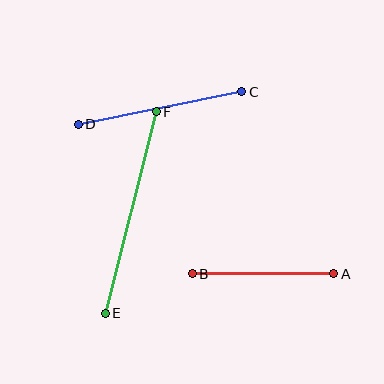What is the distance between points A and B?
The distance is approximately 141 pixels.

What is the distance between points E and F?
The distance is approximately 208 pixels.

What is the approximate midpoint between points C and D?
The midpoint is at approximately (160, 108) pixels.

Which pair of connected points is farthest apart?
Points E and F are farthest apart.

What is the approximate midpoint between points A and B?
The midpoint is at approximately (263, 274) pixels.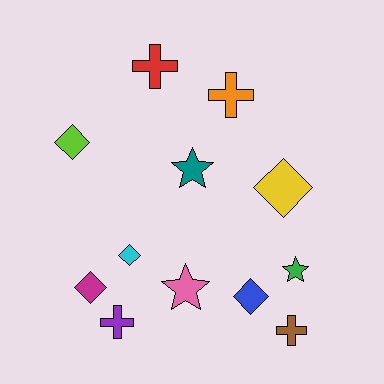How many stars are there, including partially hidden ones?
There are 3 stars.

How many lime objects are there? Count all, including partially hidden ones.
There is 1 lime object.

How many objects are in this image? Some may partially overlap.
There are 12 objects.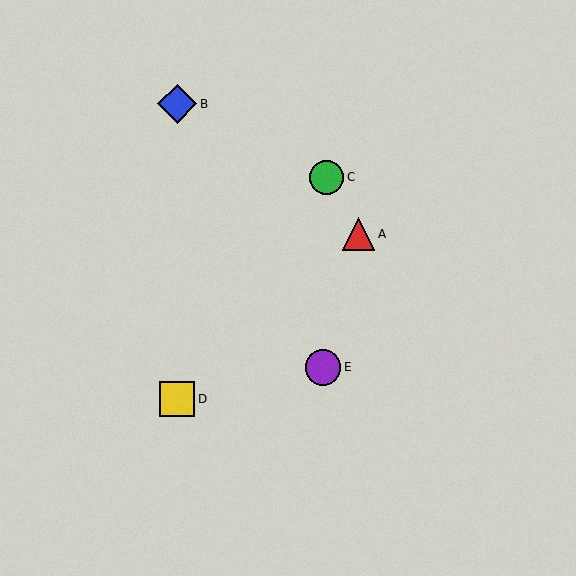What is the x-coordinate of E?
Object E is at x≈323.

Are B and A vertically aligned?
No, B is at x≈177 and A is at x≈358.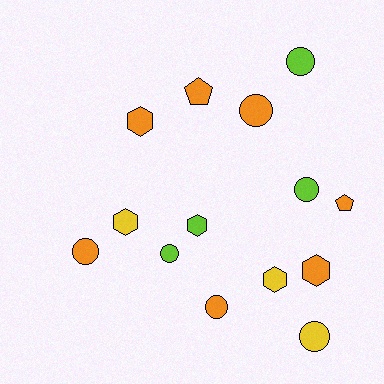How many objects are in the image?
There are 14 objects.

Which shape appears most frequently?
Circle, with 7 objects.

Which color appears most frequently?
Orange, with 7 objects.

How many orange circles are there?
There are 3 orange circles.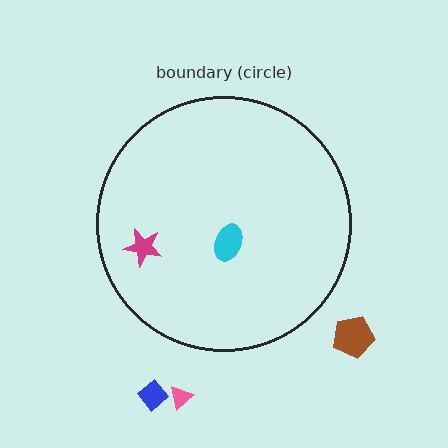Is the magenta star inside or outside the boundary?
Inside.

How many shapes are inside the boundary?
2 inside, 3 outside.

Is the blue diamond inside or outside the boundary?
Outside.